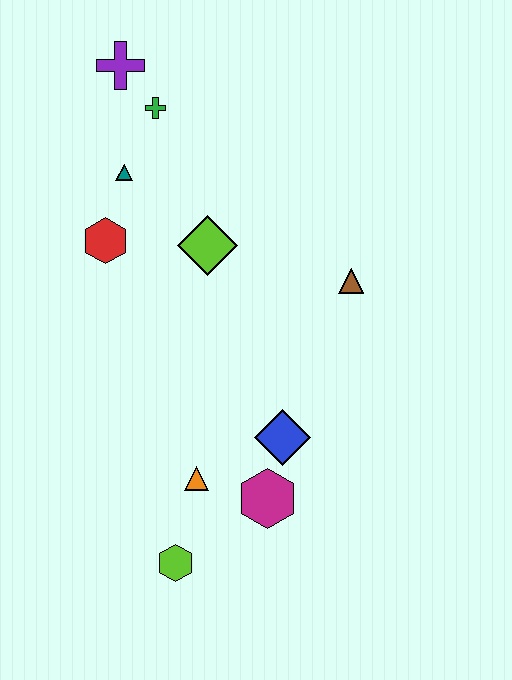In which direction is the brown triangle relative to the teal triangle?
The brown triangle is to the right of the teal triangle.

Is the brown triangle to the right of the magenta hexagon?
Yes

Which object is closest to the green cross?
The purple cross is closest to the green cross.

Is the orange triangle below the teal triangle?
Yes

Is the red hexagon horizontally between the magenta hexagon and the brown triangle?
No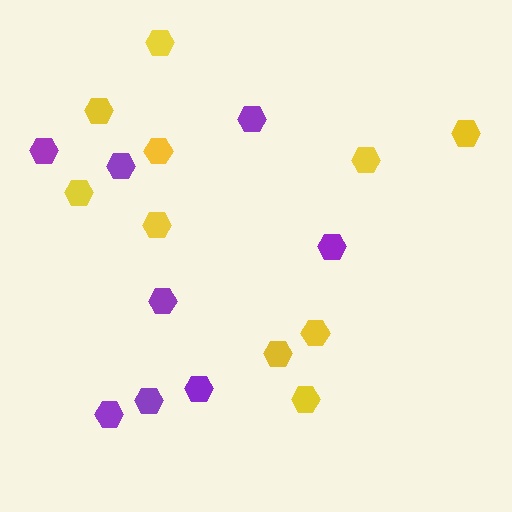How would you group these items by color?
There are 2 groups: one group of yellow hexagons (10) and one group of purple hexagons (8).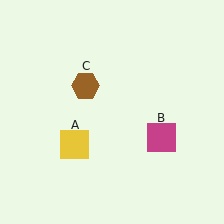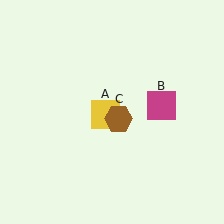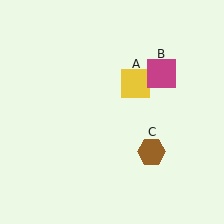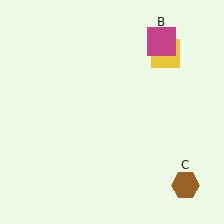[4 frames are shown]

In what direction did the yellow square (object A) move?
The yellow square (object A) moved up and to the right.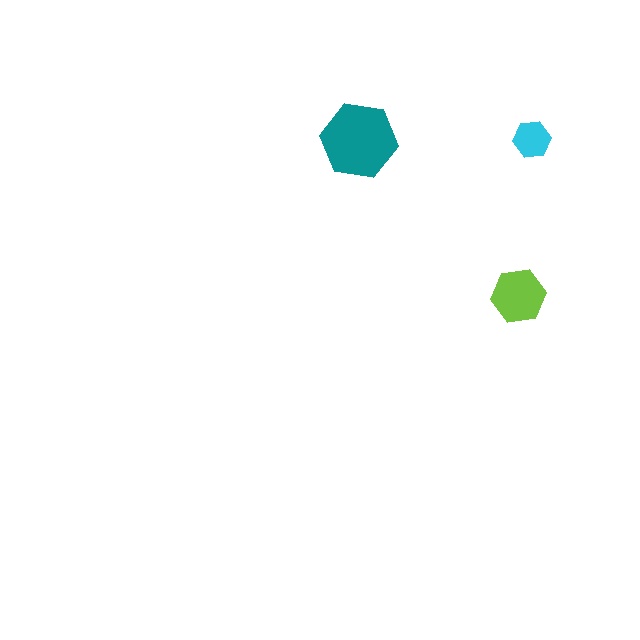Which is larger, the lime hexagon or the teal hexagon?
The teal one.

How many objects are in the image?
There are 3 objects in the image.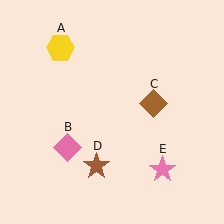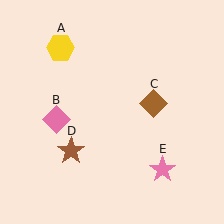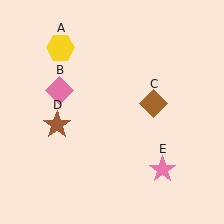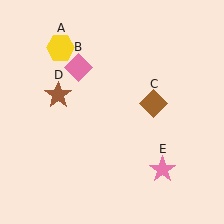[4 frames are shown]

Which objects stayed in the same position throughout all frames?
Yellow hexagon (object A) and brown diamond (object C) and pink star (object E) remained stationary.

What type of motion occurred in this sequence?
The pink diamond (object B), brown star (object D) rotated clockwise around the center of the scene.